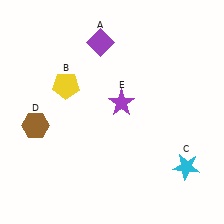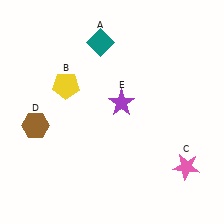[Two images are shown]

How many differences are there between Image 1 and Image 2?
There are 2 differences between the two images.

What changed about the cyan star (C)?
In Image 1, C is cyan. In Image 2, it changed to pink.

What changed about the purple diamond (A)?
In Image 1, A is purple. In Image 2, it changed to teal.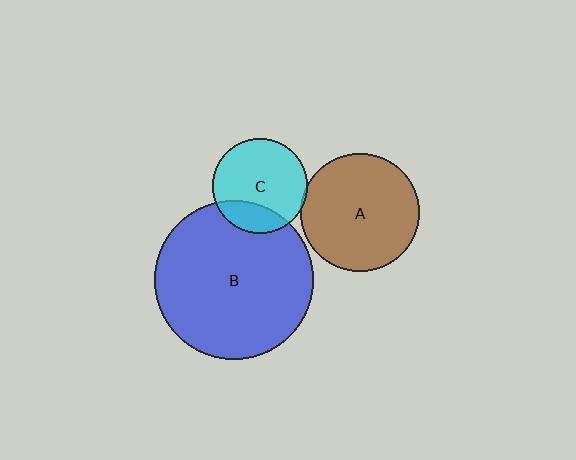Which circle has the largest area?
Circle B (blue).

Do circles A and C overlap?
Yes.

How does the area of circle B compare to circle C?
Approximately 2.8 times.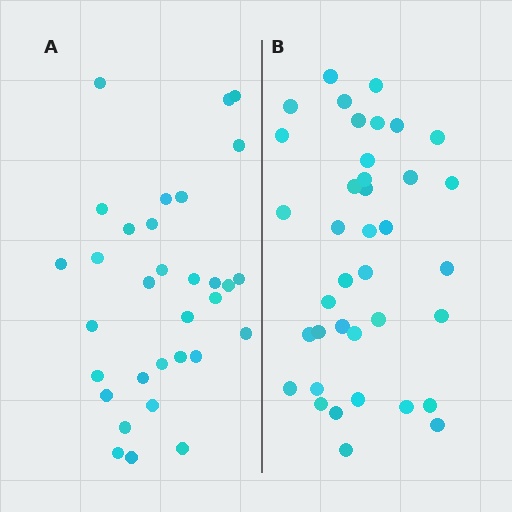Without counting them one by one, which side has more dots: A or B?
Region B (the right region) has more dots.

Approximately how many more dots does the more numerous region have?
Region B has about 6 more dots than region A.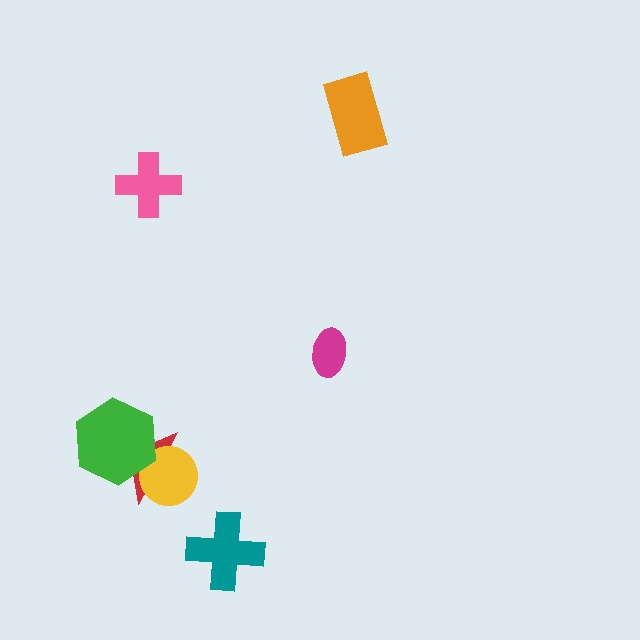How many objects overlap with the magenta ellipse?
0 objects overlap with the magenta ellipse.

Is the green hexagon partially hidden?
No, no other shape covers it.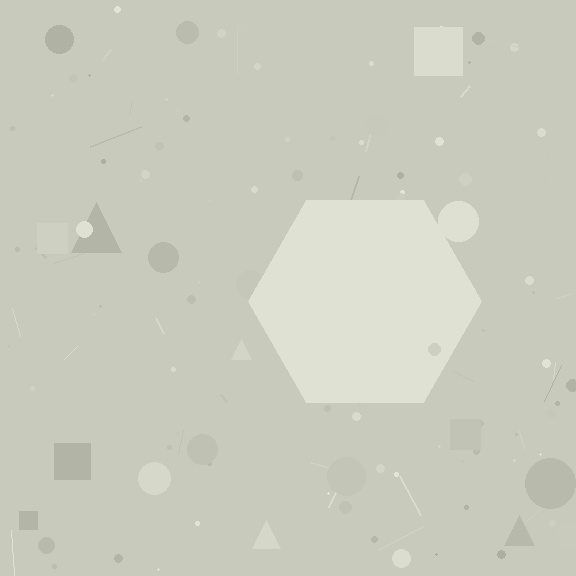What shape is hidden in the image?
A hexagon is hidden in the image.